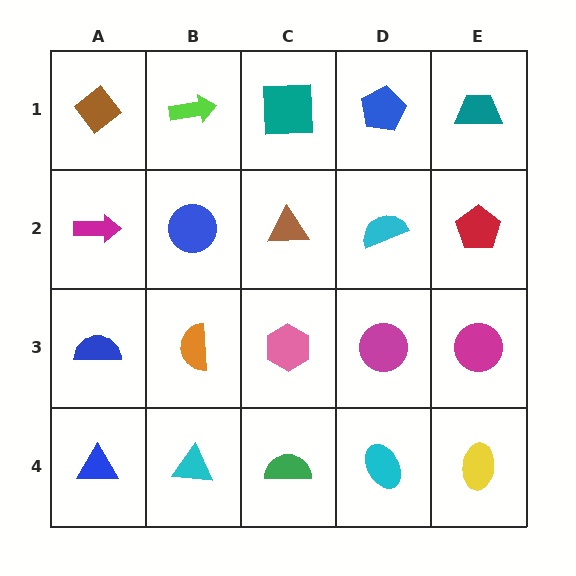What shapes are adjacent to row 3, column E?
A red pentagon (row 2, column E), a yellow ellipse (row 4, column E), a magenta circle (row 3, column D).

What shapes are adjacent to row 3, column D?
A cyan semicircle (row 2, column D), a cyan ellipse (row 4, column D), a pink hexagon (row 3, column C), a magenta circle (row 3, column E).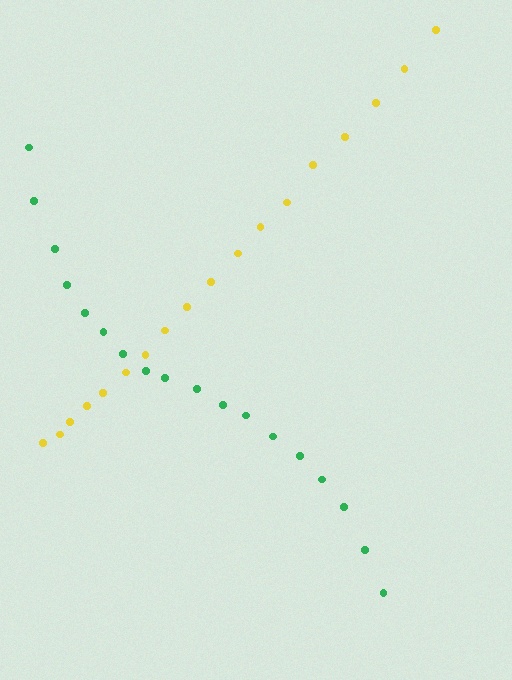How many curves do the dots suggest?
There are 2 distinct paths.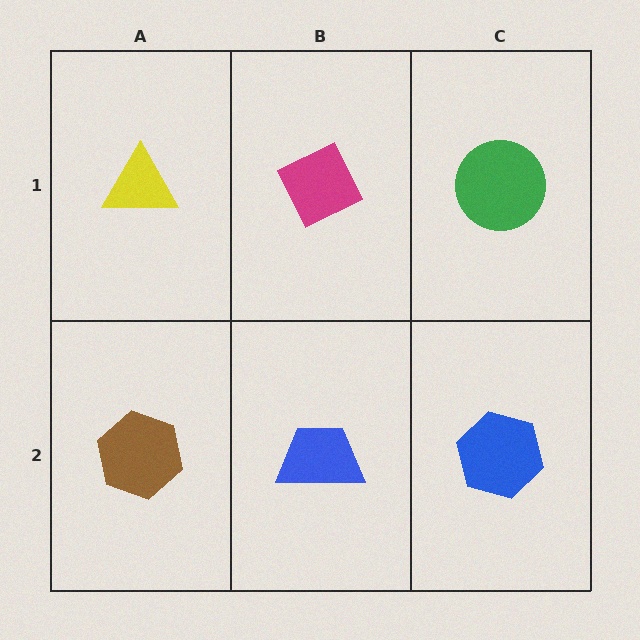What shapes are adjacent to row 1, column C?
A blue hexagon (row 2, column C), a magenta diamond (row 1, column B).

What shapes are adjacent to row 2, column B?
A magenta diamond (row 1, column B), a brown hexagon (row 2, column A), a blue hexagon (row 2, column C).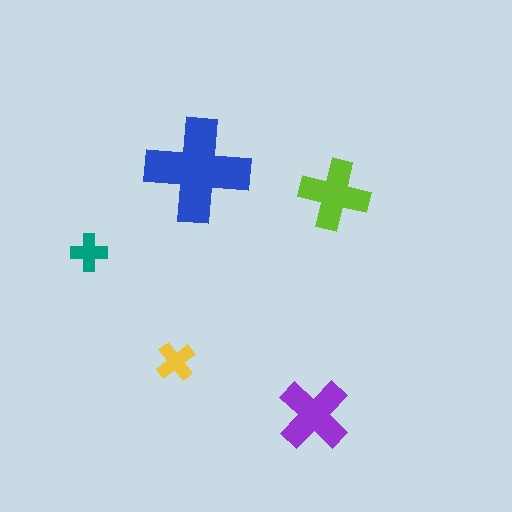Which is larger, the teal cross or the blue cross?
The blue one.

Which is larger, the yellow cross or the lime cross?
The lime one.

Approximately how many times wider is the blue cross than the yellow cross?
About 2.5 times wider.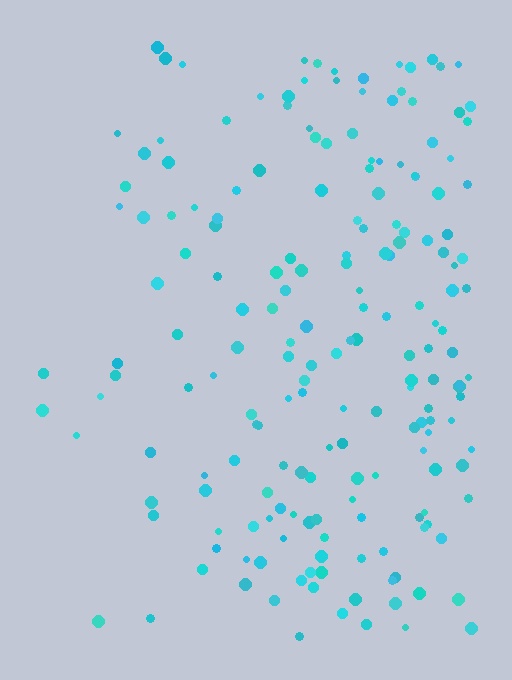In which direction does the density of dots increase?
From left to right, with the right side densest.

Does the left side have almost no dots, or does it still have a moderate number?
Still a moderate number, just noticeably fewer than the right.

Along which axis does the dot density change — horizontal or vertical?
Horizontal.